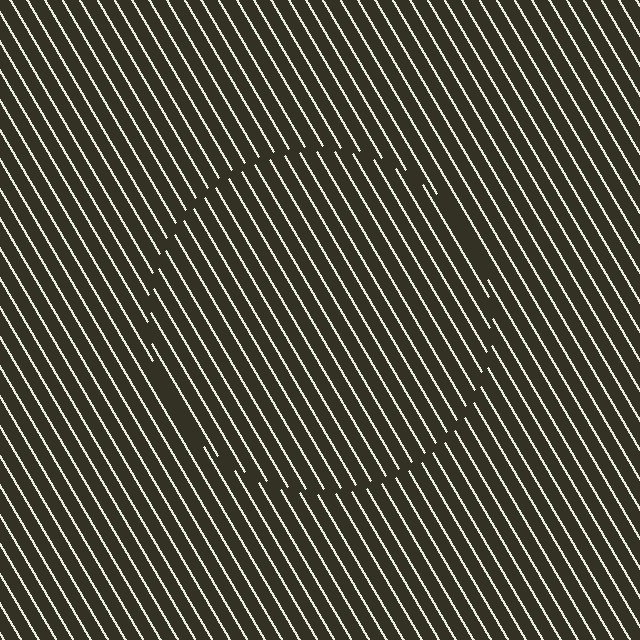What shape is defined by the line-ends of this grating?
An illusory circle. The interior of the shape contains the same grating, shifted by half a period — the contour is defined by the phase discontinuity where line-ends from the inner and outer gratings abut.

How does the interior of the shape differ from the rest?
The interior of the shape contains the same grating, shifted by half a period — the contour is defined by the phase discontinuity where line-ends from the inner and outer gratings abut.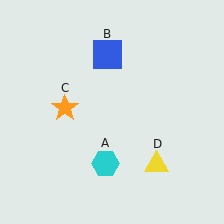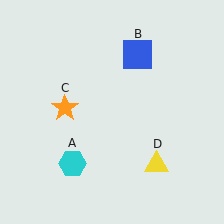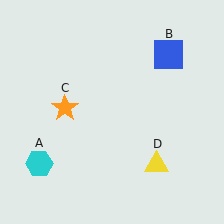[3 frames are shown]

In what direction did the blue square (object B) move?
The blue square (object B) moved right.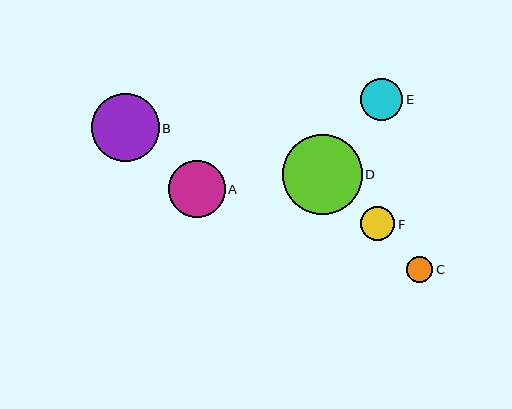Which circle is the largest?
Circle D is the largest with a size of approximately 80 pixels.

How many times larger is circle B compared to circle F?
Circle B is approximately 2.0 times the size of circle F.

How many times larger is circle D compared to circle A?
Circle D is approximately 1.4 times the size of circle A.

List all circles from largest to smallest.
From largest to smallest: D, B, A, E, F, C.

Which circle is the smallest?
Circle C is the smallest with a size of approximately 26 pixels.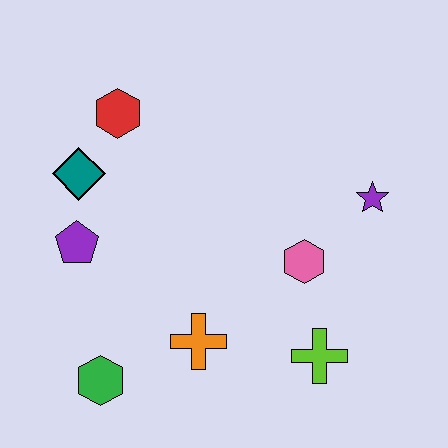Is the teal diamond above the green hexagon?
Yes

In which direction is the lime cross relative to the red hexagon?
The lime cross is below the red hexagon.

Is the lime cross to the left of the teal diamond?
No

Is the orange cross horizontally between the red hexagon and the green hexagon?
No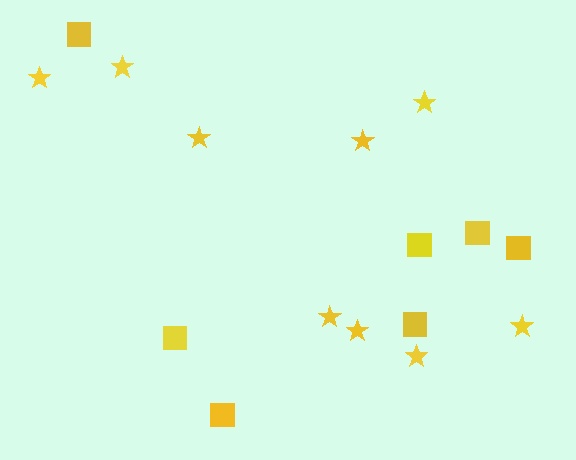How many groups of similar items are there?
There are 2 groups: one group of squares (7) and one group of stars (9).